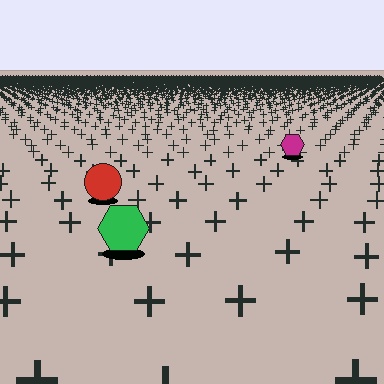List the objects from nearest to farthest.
From nearest to farthest: the green hexagon, the red circle, the magenta hexagon.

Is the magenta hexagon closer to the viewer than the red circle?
No. The red circle is closer — you can tell from the texture gradient: the ground texture is coarser near it.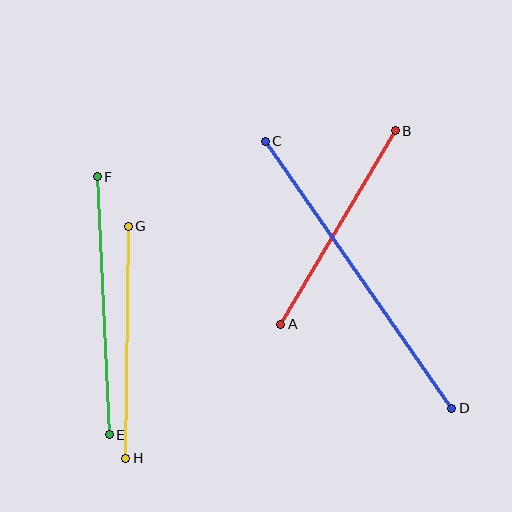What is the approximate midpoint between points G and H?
The midpoint is at approximately (127, 342) pixels.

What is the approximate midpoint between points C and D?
The midpoint is at approximately (358, 275) pixels.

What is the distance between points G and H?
The distance is approximately 232 pixels.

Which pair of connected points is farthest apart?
Points C and D are farthest apart.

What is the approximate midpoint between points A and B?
The midpoint is at approximately (338, 228) pixels.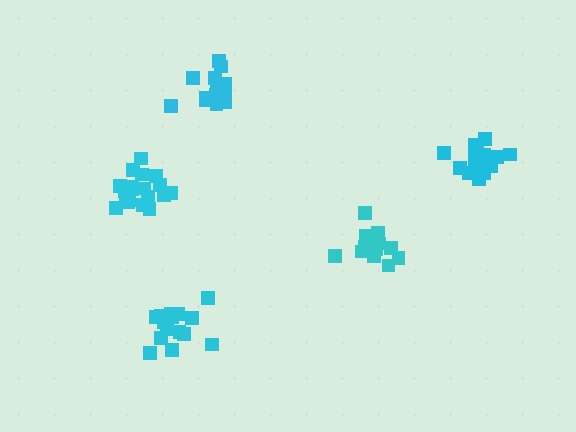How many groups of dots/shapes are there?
There are 5 groups.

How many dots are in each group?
Group 1: 15 dots, Group 2: 15 dots, Group 3: 15 dots, Group 4: 16 dots, Group 5: 19 dots (80 total).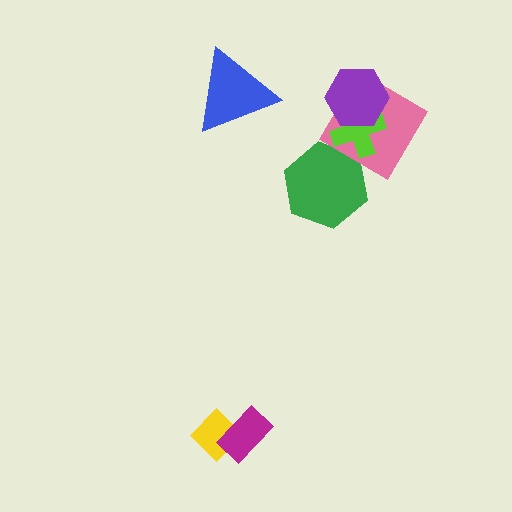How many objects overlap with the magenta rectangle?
1 object overlaps with the magenta rectangle.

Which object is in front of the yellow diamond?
The magenta rectangle is in front of the yellow diamond.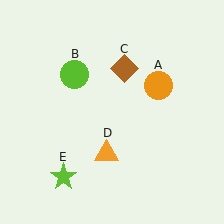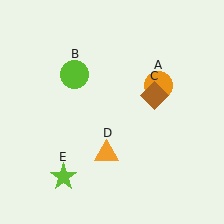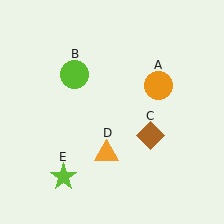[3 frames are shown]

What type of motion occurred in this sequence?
The brown diamond (object C) rotated clockwise around the center of the scene.